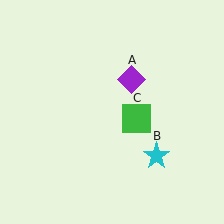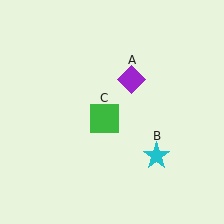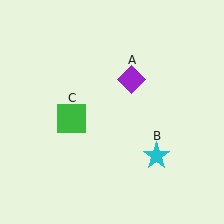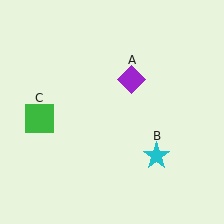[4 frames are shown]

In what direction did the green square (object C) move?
The green square (object C) moved left.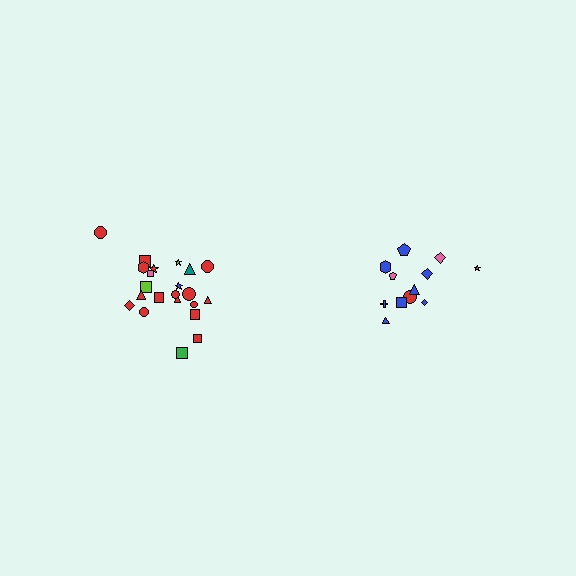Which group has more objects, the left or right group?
The left group.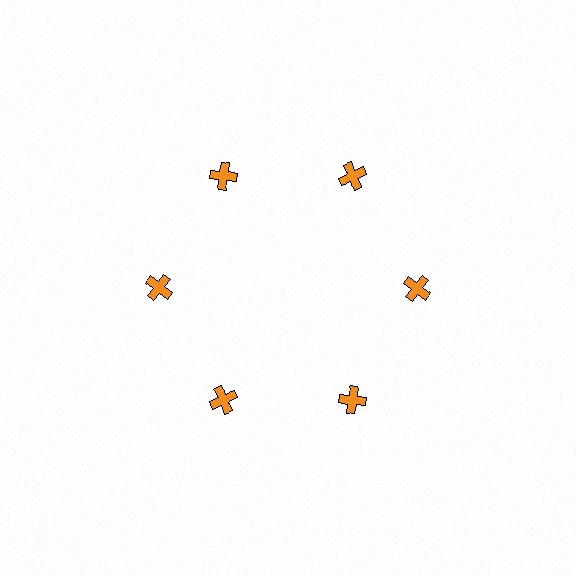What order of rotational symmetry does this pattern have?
This pattern has 6-fold rotational symmetry.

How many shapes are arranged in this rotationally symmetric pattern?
There are 6 shapes, arranged in 6 groups of 1.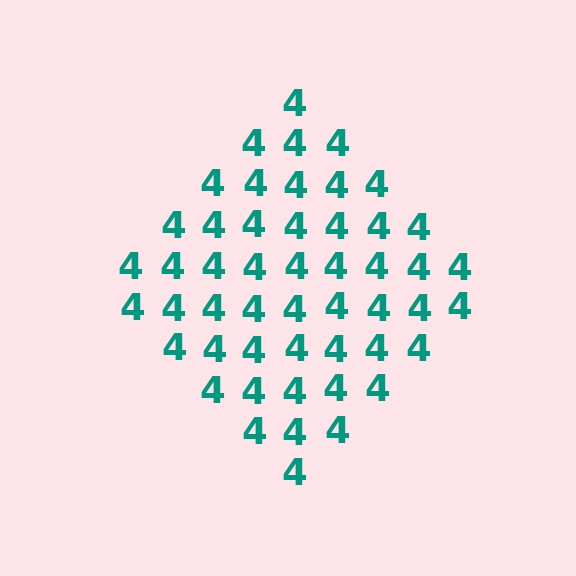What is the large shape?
The large shape is a diamond.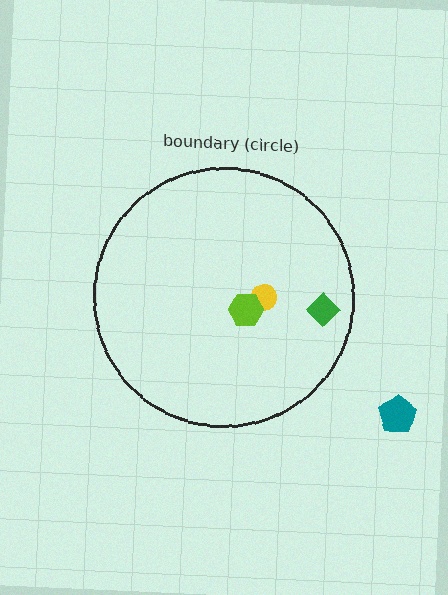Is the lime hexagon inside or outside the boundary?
Inside.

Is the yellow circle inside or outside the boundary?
Inside.